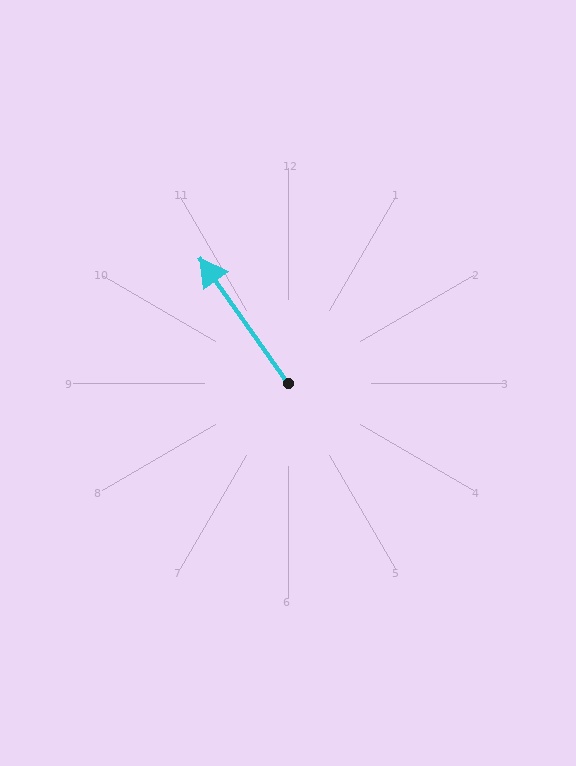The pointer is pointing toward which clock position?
Roughly 11 o'clock.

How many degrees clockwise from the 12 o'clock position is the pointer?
Approximately 325 degrees.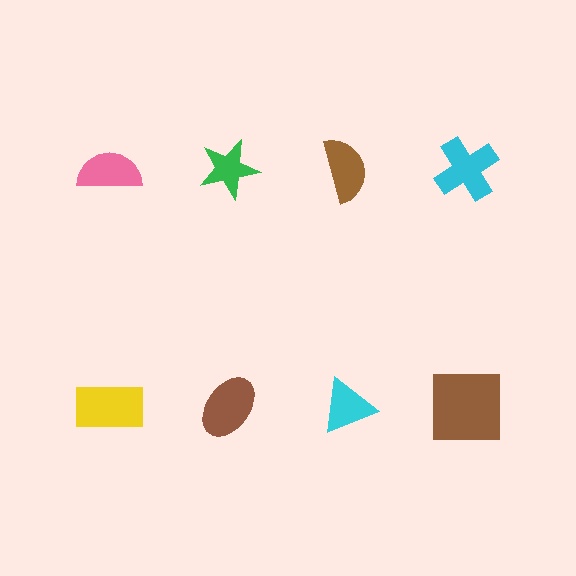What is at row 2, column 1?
A yellow rectangle.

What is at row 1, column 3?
A brown semicircle.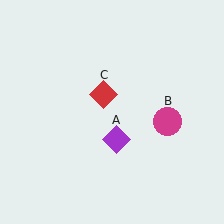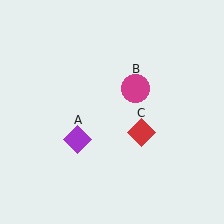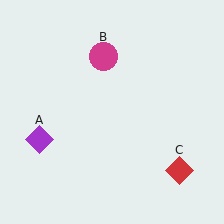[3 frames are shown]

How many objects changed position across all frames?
3 objects changed position: purple diamond (object A), magenta circle (object B), red diamond (object C).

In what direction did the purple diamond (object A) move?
The purple diamond (object A) moved left.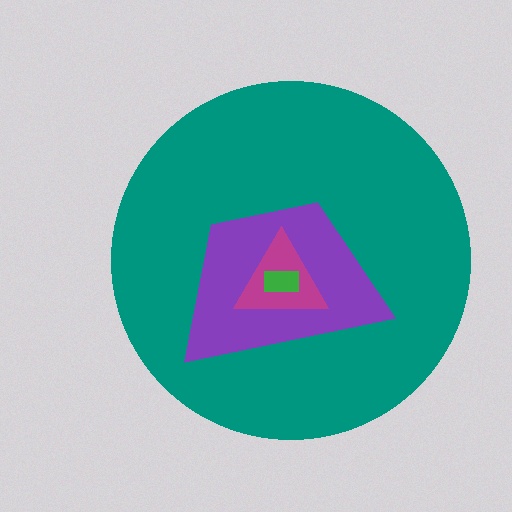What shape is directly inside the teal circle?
The purple trapezoid.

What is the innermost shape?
The green rectangle.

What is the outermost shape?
The teal circle.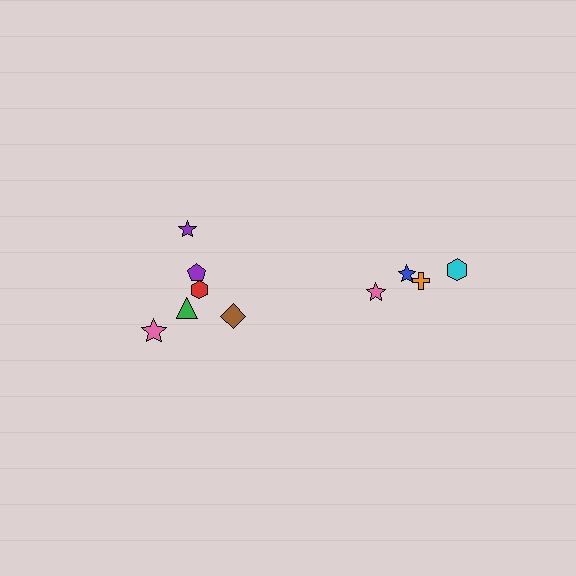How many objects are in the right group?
There are 4 objects.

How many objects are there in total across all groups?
There are 10 objects.